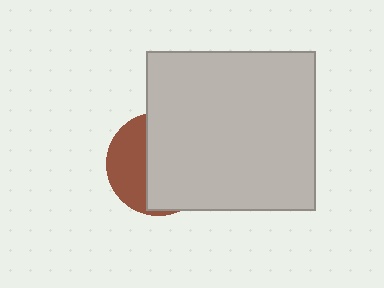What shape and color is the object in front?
The object in front is a light gray rectangle.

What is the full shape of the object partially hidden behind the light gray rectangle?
The partially hidden object is a brown circle.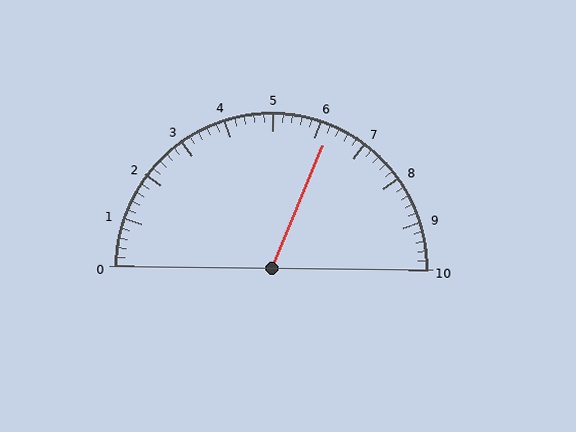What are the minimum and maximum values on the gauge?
The gauge ranges from 0 to 10.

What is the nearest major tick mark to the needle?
The nearest major tick mark is 6.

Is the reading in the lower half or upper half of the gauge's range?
The reading is in the upper half of the range (0 to 10).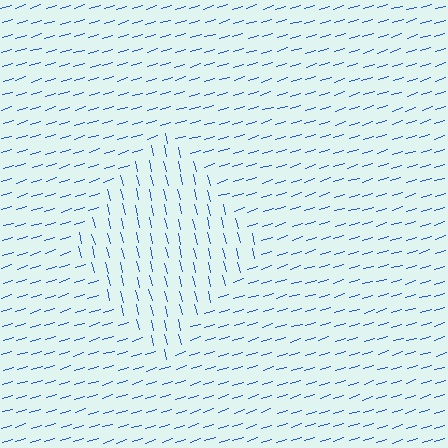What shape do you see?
I see a diamond.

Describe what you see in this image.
The image is filled with small blue line segments. A diamond region in the image has lines oriented differently from the surrounding lines, creating a visible texture boundary.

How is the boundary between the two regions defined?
The boundary is defined purely by a change in line orientation (approximately 87 degrees difference). All lines are the same color and thickness.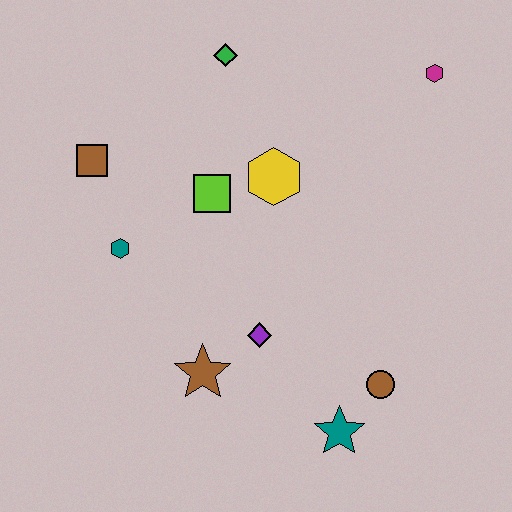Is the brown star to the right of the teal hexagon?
Yes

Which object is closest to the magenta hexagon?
The yellow hexagon is closest to the magenta hexagon.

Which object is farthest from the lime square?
The teal star is farthest from the lime square.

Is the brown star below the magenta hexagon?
Yes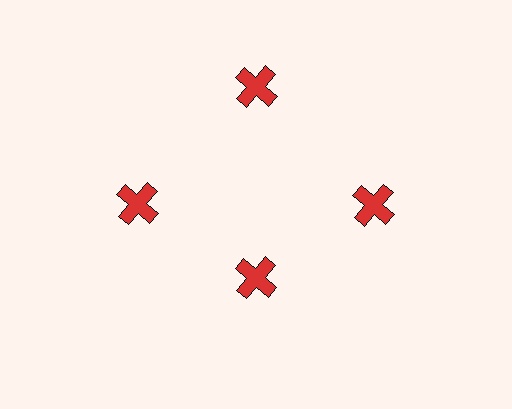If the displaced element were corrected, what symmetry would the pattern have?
It would have 4-fold rotational symmetry — the pattern would map onto itself every 90 degrees.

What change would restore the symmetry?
The symmetry would be restored by moving it outward, back onto the ring so that all 4 crosses sit at equal angles and equal distance from the center.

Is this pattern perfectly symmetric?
No. The 4 red crosses are arranged in a ring, but one element near the 6 o'clock position is pulled inward toward the center, breaking the 4-fold rotational symmetry.